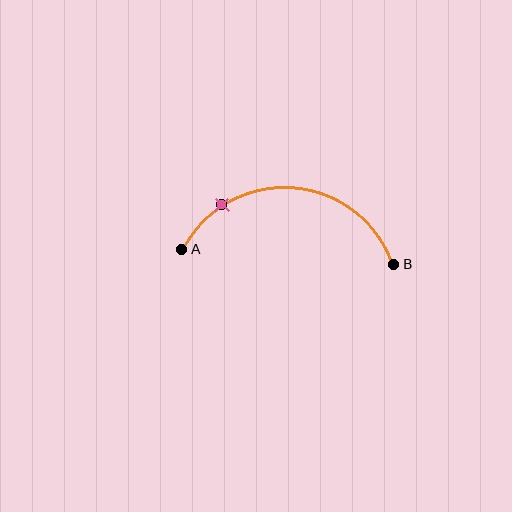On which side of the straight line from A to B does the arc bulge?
The arc bulges above the straight line connecting A and B.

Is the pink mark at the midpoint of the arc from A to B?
No. The pink mark lies on the arc but is closer to endpoint A. The arc midpoint would be at the point on the curve equidistant along the arc from both A and B.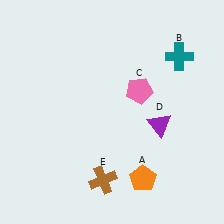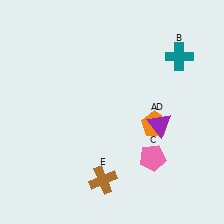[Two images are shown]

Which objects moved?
The objects that moved are: the orange pentagon (A), the pink pentagon (C).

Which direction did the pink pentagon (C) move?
The pink pentagon (C) moved down.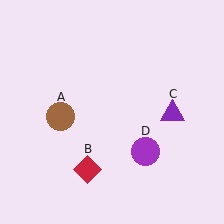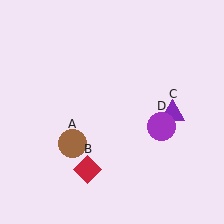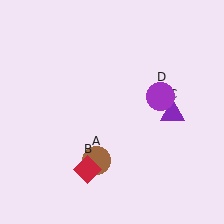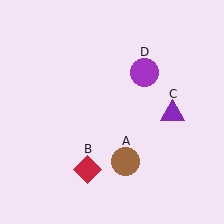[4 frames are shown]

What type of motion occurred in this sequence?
The brown circle (object A), purple circle (object D) rotated counterclockwise around the center of the scene.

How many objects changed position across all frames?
2 objects changed position: brown circle (object A), purple circle (object D).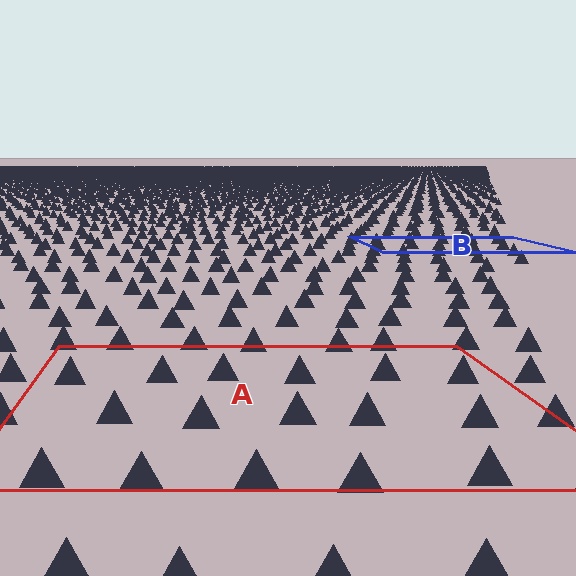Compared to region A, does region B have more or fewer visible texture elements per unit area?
Region B has more texture elements per unit area — they are packed more densely because it is farther away.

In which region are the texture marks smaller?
The texture marks are smaller in region B, because it is farther away.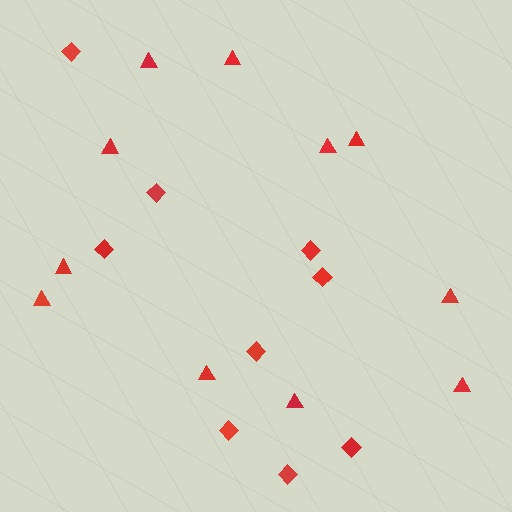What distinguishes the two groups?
There are 2 groups: one group of triangles (11) and one group of diamonds (9).